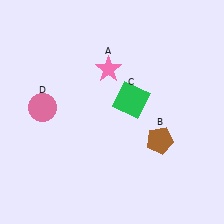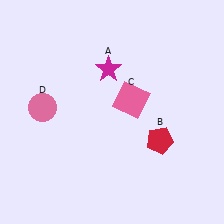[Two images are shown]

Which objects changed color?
A changed from pink to magenta. B changed from brown to red. C changed from green to pink.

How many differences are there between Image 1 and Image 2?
There are 3 differences between the two images.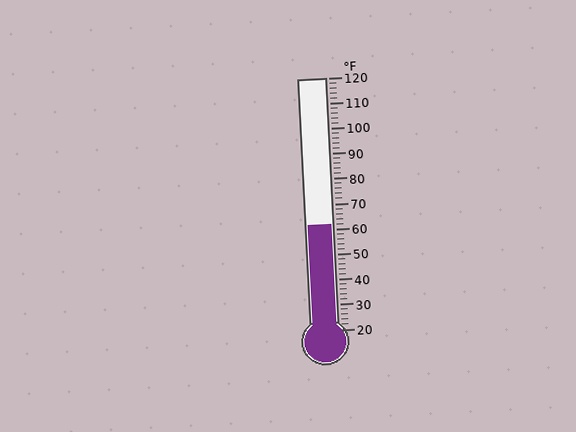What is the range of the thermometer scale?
The thermometer scale ranges from 20°F to 120°F.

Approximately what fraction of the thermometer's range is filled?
The thermometer is filled to approximately 40% of its range.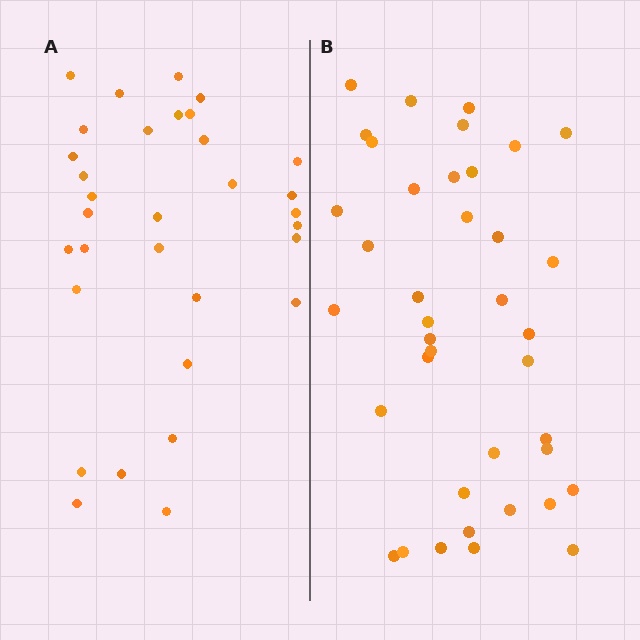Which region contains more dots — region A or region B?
Region B (the right region) has more dots.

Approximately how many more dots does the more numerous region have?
Region B has roughly 8 or so more dots than region A.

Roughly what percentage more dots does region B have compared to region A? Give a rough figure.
About 20% more.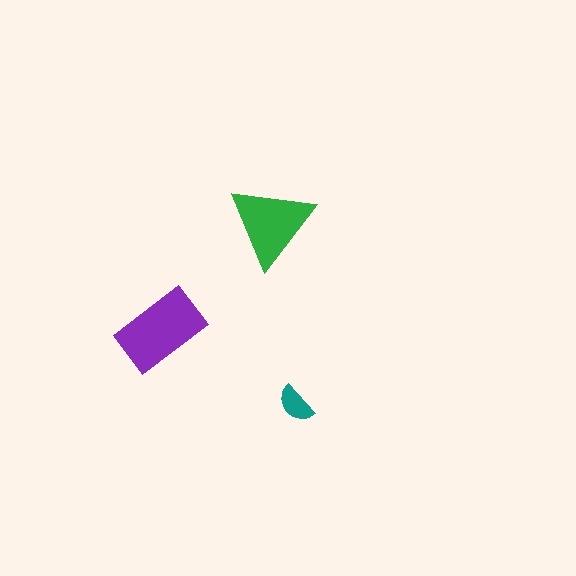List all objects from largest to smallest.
The purple rectangle, the green triangle, the teal semicircle.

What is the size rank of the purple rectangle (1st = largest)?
1st.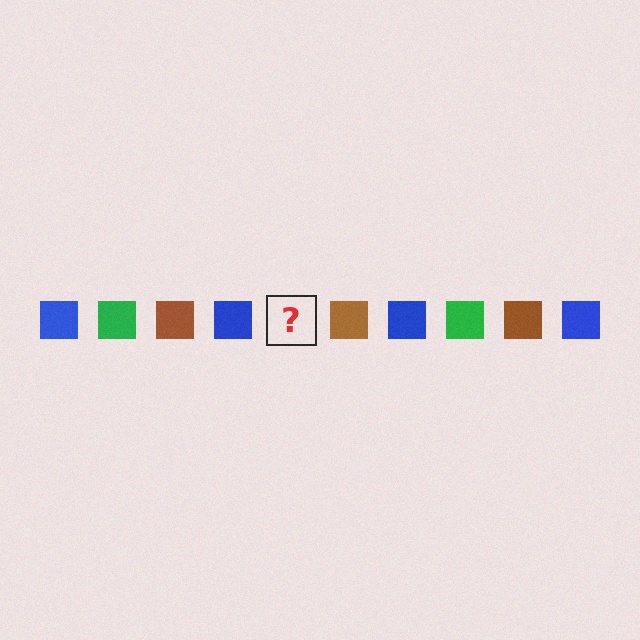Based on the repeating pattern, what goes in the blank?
The blank should be a green square.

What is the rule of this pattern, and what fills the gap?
The rule is that the pattern cycles through blue, green, brown squares. The gap should be filled with a green square.